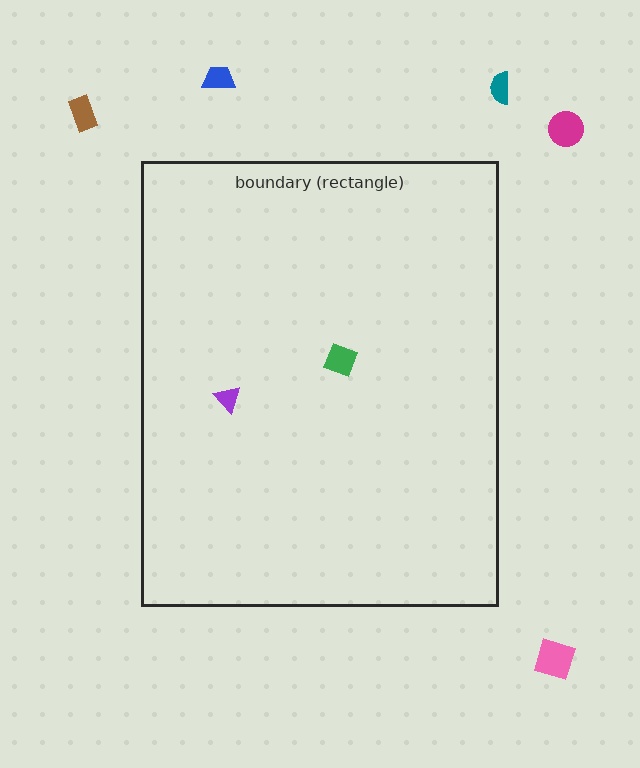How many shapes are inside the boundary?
2 inside, 5 outside.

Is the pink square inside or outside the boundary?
Outside.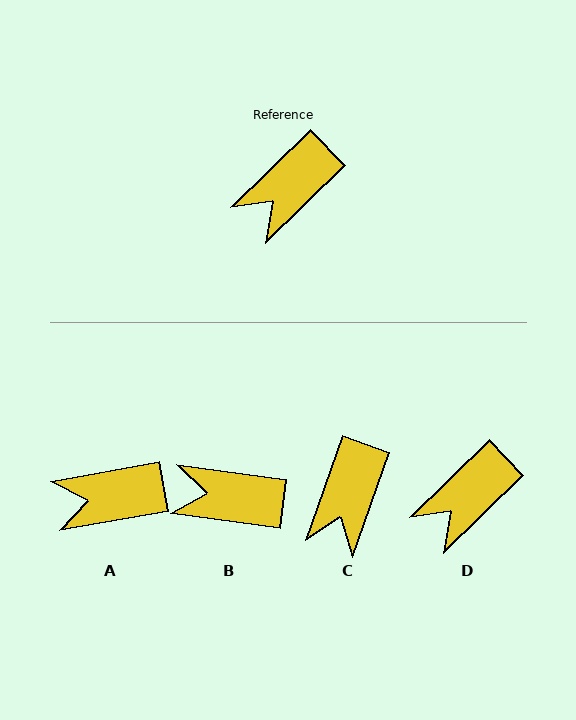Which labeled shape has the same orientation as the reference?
D.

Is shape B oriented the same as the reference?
No, it is off by about 52 degrees.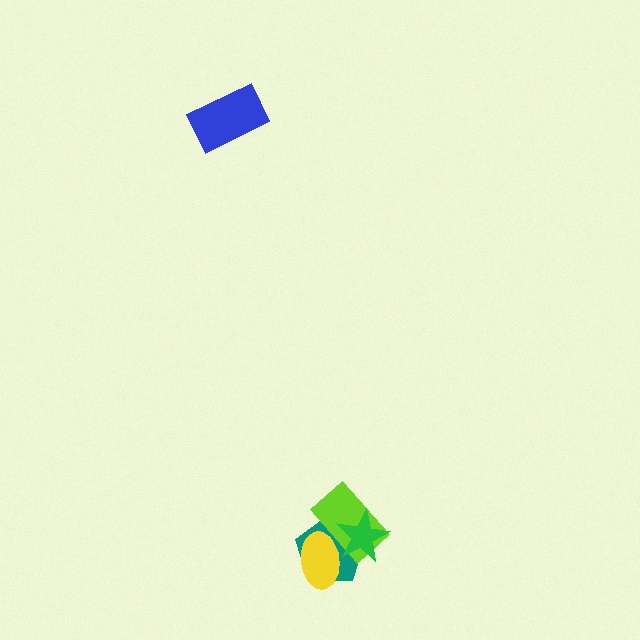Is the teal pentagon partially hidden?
Yes, it is partially covered by another shape.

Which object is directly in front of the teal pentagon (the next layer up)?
The yellow ellipse is directly in front of the teal pentagon.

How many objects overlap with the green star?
3 objects overlap with the green star.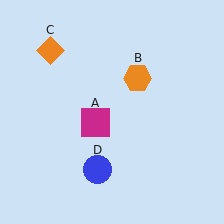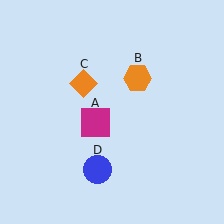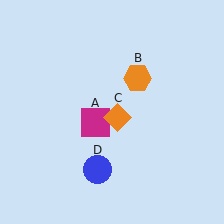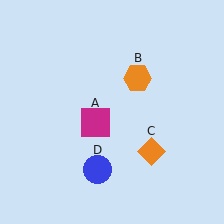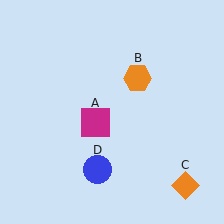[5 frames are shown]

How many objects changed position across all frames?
1 object changed position: orange diamond (object C).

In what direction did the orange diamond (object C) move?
The orange diamond (object C) moved down and to the right.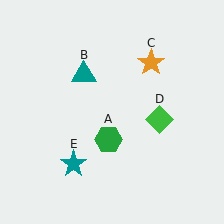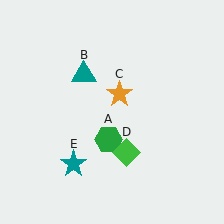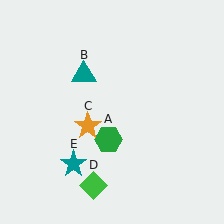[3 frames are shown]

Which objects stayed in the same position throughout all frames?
Green hexagon (object A) and teal triangle (object B) and teal star (object E) remained stationary.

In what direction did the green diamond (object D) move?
The green diamond (object D) moved down and to the left.